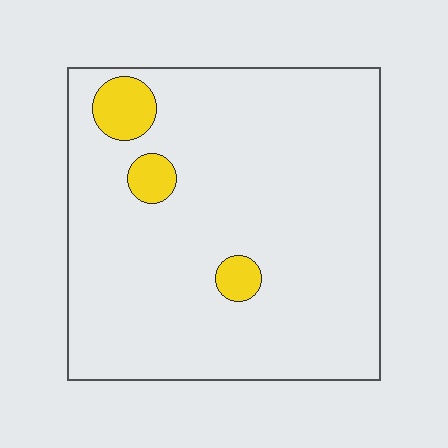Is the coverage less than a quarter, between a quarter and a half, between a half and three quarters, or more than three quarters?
Less than a quarter.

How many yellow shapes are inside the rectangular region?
3.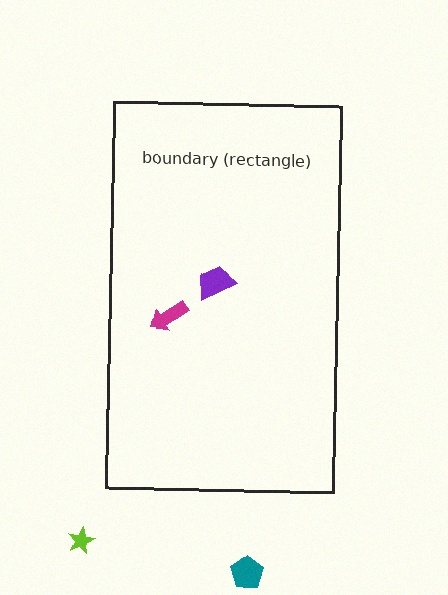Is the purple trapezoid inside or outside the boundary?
Inside.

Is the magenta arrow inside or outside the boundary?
Inside.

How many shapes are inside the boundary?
2 inside, 2 outside.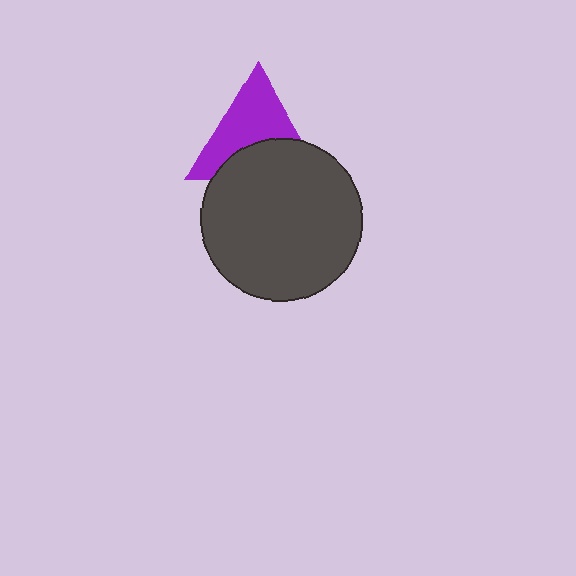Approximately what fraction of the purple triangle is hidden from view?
Roughly 43% of the purple triangle is hidden behind the dark gray circle.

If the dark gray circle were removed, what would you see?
You would see the complete purple triangle.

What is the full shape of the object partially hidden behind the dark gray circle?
The partially hidden object is a purple triangle.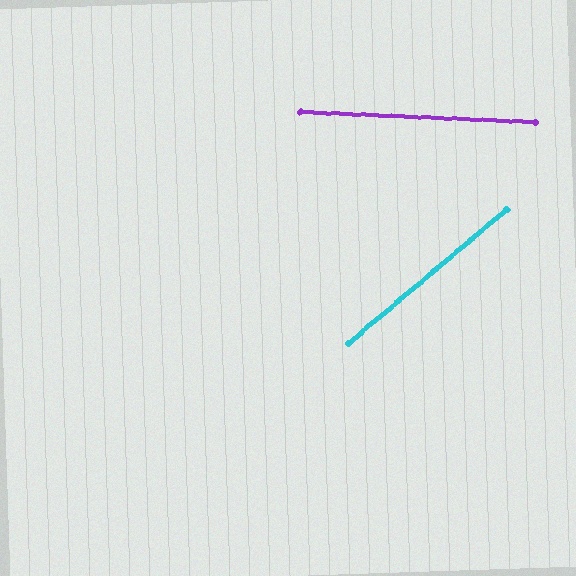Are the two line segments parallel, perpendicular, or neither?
Neither parallel nor perpendicular — they differ by about 43°.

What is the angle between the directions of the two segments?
Approximately 43 degrees.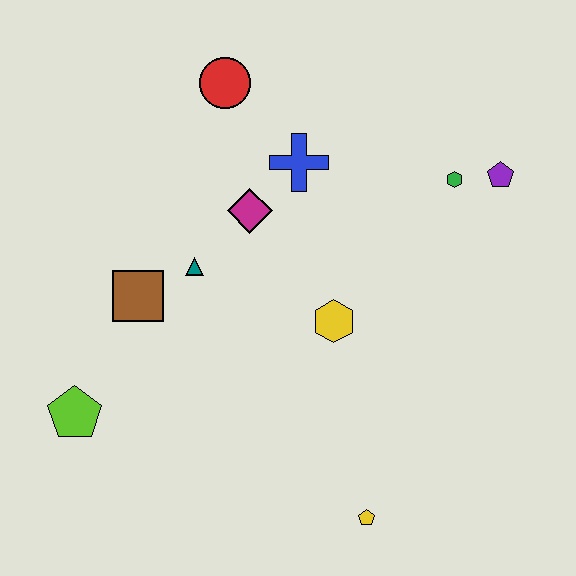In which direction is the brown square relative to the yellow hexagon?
The brown square is to the left of the yellow hexagon.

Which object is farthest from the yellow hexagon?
The lime pentagon is farthest from the yellow hexagon.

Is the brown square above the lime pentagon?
Yes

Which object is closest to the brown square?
The teal triangle is closest to the brown square.